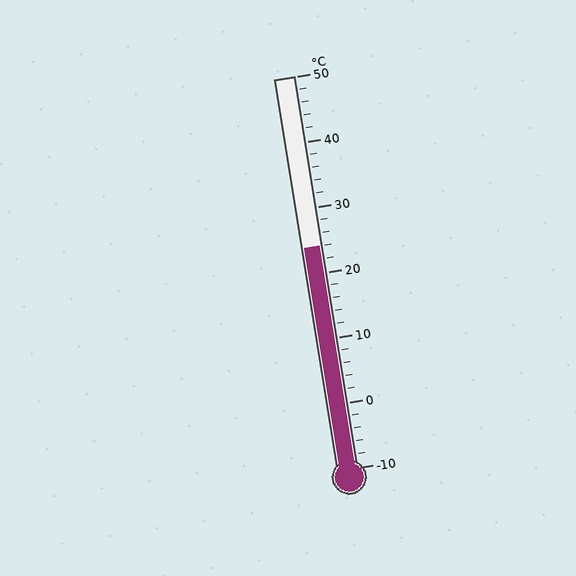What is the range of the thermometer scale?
The thermometer scale ranges from -10°C to 50°C.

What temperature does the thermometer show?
The thermometer shows approximately 24°C.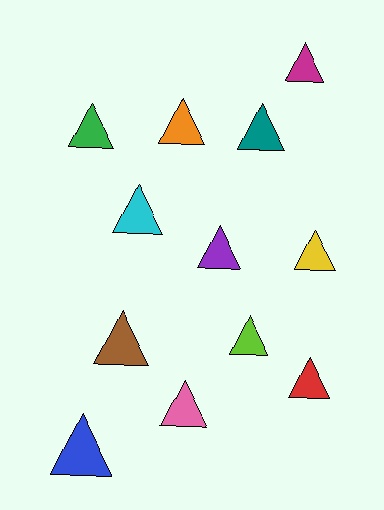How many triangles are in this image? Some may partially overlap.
There are 12 triangles.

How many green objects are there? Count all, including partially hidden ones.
There is 1 green object.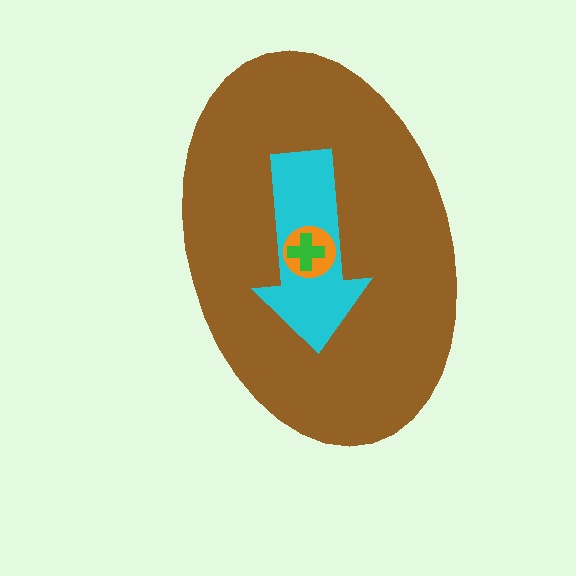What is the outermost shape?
The brown ellipse.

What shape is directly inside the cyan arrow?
The orange circle.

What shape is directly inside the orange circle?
The green cross.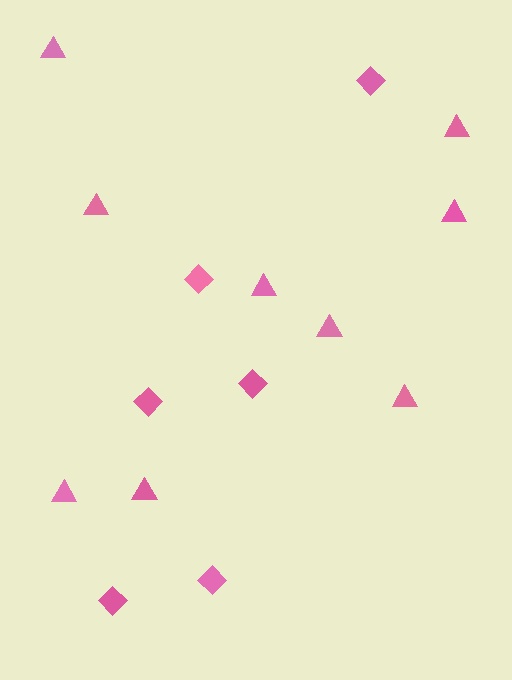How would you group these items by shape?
There are 2 groups: one group of diamonds (6) and one group of triangles (9).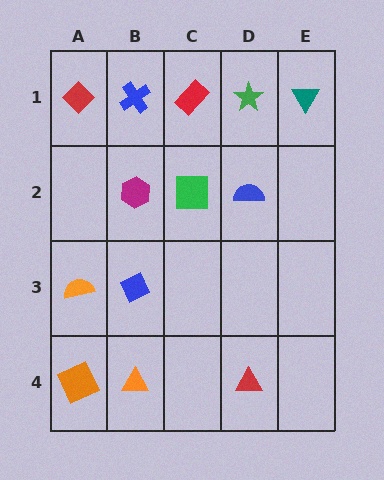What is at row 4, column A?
An orange square.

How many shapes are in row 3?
2 shapes.